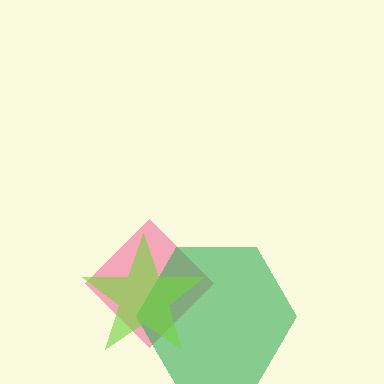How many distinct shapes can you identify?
There are 3 distinct shapes: a pink diamond, a green hexagon, a lime star.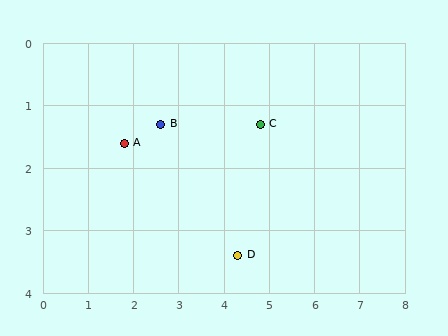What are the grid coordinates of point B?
Point B is at approximately (2.6, 1.3).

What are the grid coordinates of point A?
Point A is at approximately (1.8, 1.6).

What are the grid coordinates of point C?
Point C is at approximately (4.8, 1.3).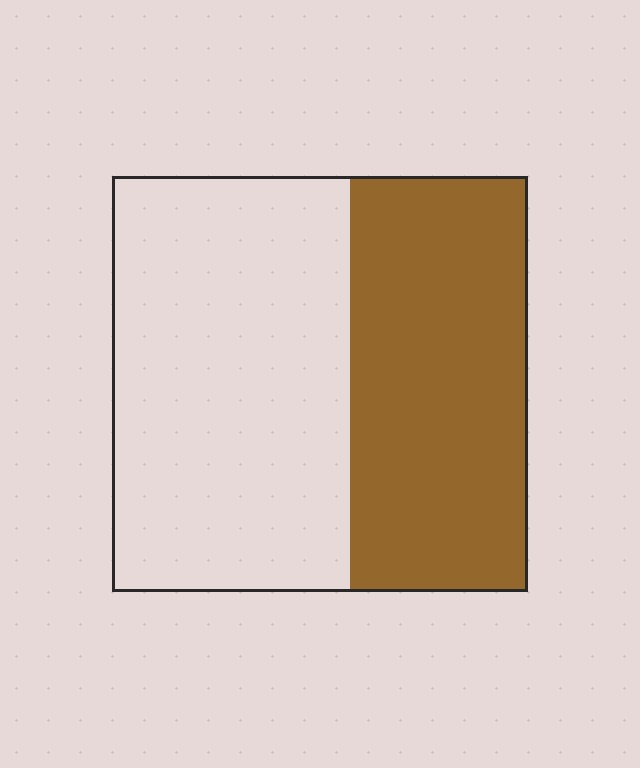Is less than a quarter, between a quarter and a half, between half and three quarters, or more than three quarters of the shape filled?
Between a quarter and a half.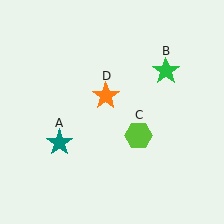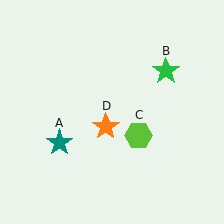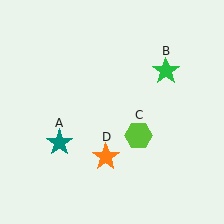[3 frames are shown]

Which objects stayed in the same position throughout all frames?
Teal star (object A) and green star (object B) and lime hexagon (object C) remained stationary.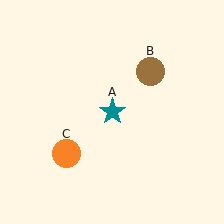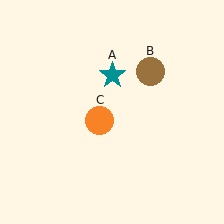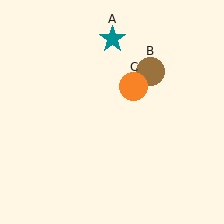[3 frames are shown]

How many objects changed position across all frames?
2 objects changed position: teal star (object A), orange circle (object C).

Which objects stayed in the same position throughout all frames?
Brown circle (object B) remained stationary.